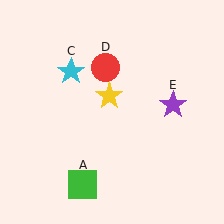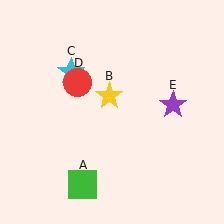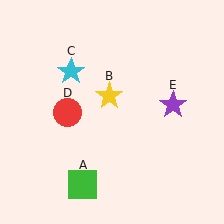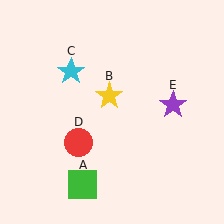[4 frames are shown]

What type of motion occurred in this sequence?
The red circle (object D) rotated counterclockwise around the center of the scene.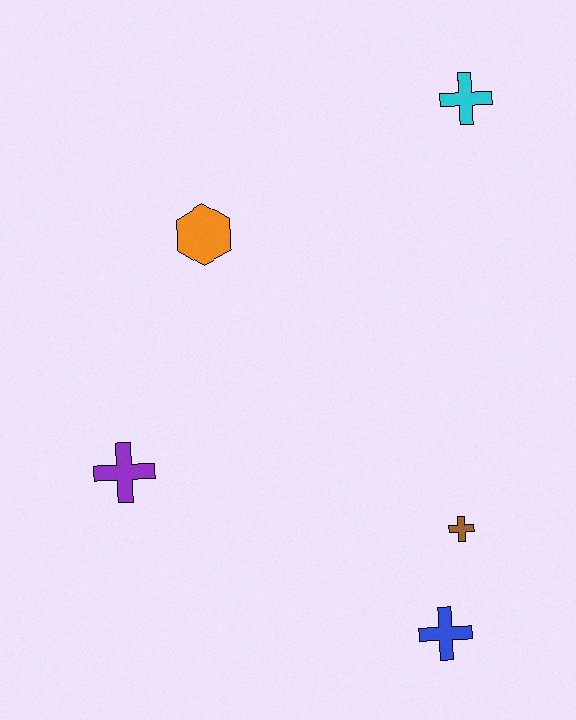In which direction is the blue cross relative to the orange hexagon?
The blue cross is below the orange hexagon.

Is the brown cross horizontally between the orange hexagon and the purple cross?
No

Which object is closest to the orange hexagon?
The purple cross is closest to the orange hexagon.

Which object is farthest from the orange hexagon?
The blue cross is farthest from the orange hexagon.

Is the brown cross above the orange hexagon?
No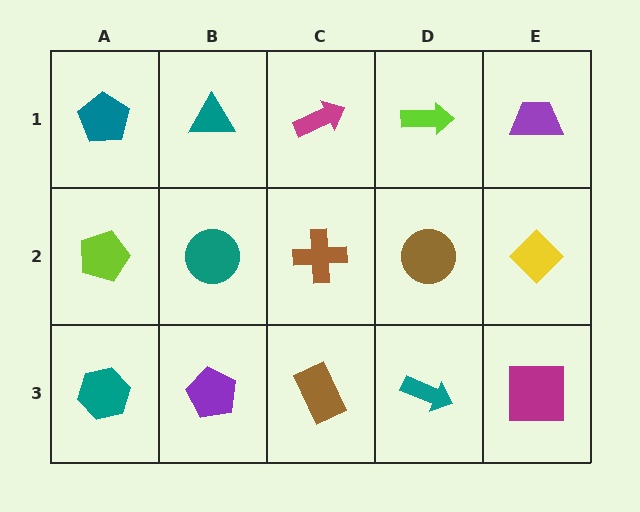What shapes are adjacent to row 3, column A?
A lime pentagon (row 2, column A), a purple pentagon (row 3, column B).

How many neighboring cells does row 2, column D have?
4.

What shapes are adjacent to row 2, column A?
A teal pentagon (row 1, column A), a teal hexagon (row 3, column A), a teal circle (row 2, column B).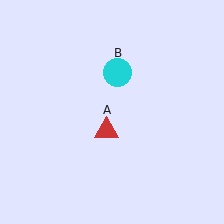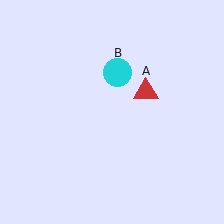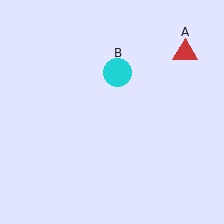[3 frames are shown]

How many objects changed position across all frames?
1 object changed position: red triangle (object A).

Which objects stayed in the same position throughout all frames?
Cyan circle (object B) remained stationary.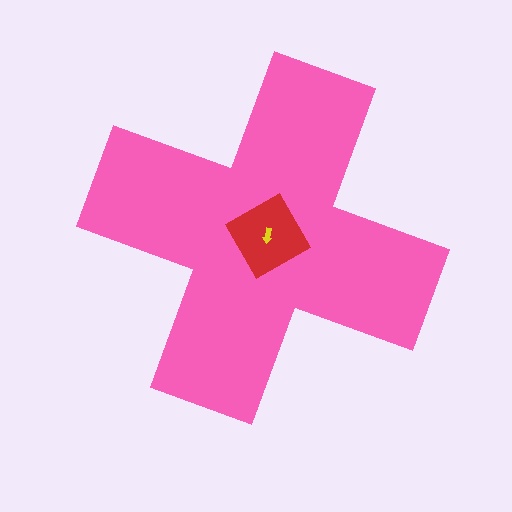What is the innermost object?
The yellow arrow.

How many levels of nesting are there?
3.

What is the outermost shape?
The pink cross.